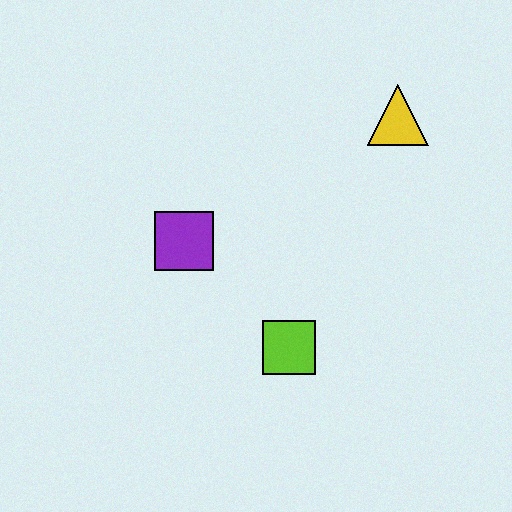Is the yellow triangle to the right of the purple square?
Yes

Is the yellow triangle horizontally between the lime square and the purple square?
No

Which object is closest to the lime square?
The purple square is closest to the lime square.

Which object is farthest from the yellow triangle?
The lime square is farthest from the yellow triangle.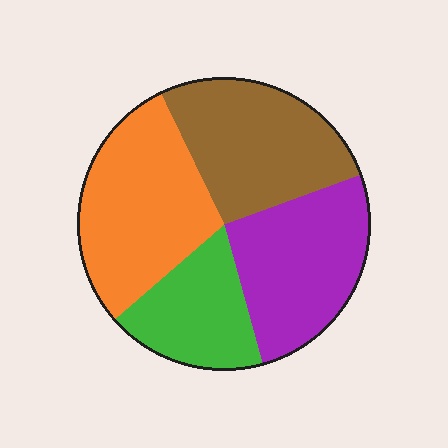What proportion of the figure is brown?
Brown takes up about one quarter (1/4) of the figure.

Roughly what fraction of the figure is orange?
Orange covers around 30% of the figure.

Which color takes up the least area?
Green, at roughly 20%.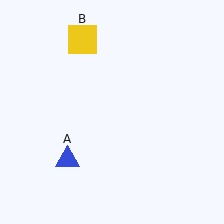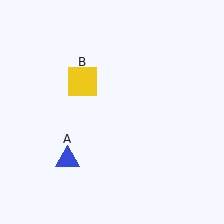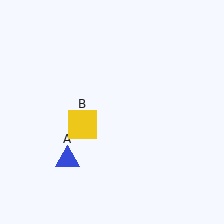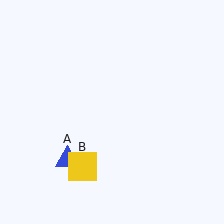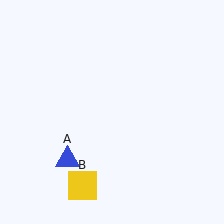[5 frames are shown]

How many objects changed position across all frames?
1 object changed position: yellow square (object B).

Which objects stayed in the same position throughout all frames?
Blue triangle (object A) remained stationary.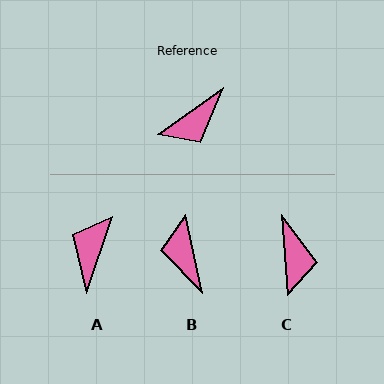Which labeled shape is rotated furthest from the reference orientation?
A, about 145 degrees away.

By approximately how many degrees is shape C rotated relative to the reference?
Approximately 58 degrees counter-clockwise.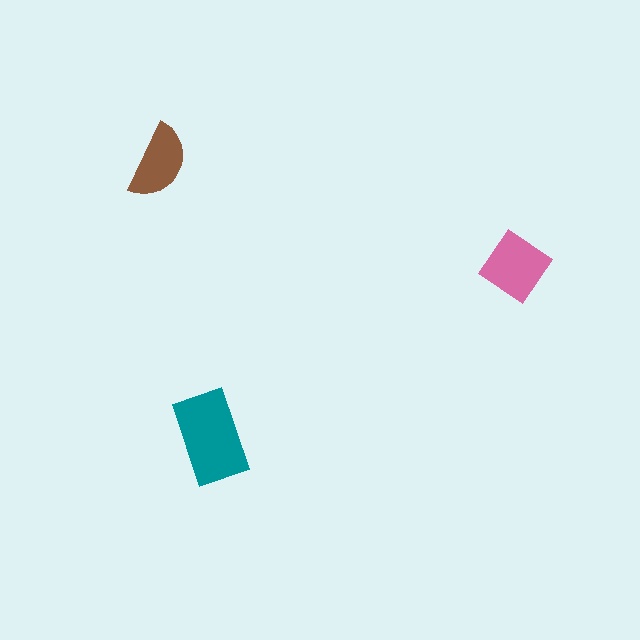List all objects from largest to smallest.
The teal rectangle, the pink diamond, the brown semicircle.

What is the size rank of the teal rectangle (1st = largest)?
1st.